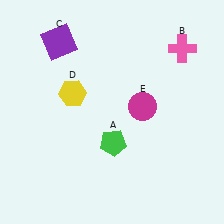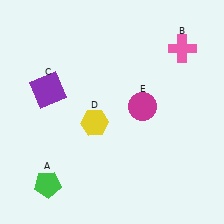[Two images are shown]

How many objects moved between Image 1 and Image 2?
3 objects moved between the two images.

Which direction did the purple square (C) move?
The purple square (C) moved down.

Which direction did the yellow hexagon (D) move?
The yellow hexagon (D) moved down.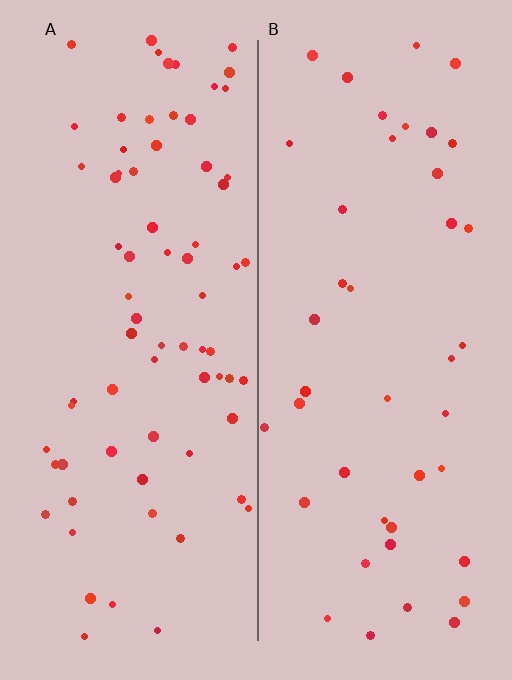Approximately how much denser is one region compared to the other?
Approximately 1.7× — region A over region B.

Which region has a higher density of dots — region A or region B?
A (the left).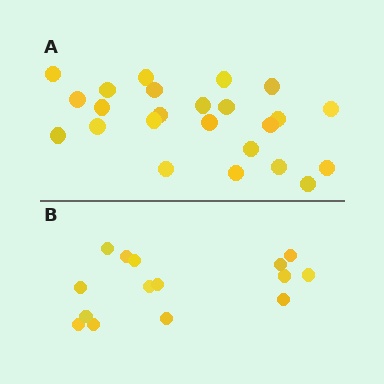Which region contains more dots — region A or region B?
Region A (the top region) has more dots.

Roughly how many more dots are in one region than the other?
Region A has roughly 8 or so more dots than region B.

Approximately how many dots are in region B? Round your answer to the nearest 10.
About 20 dots. (The exact count is 15, which rounds to 20.)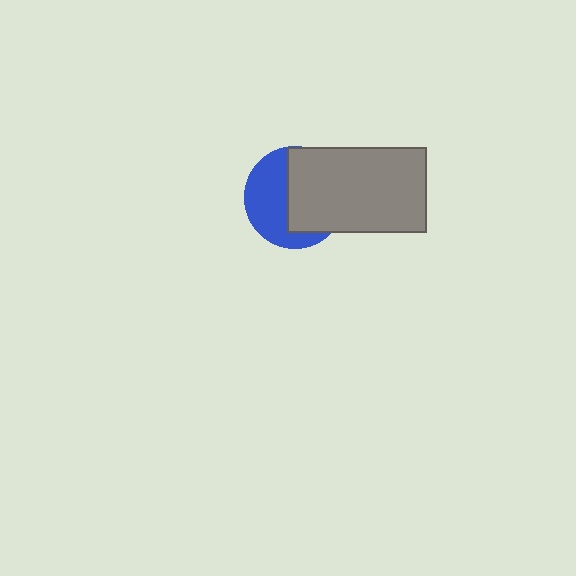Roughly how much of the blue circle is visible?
About half of it is visible (roughly 47%).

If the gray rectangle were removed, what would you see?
You would see the complete blue circle.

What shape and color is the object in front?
The object in front is a gray rectangle.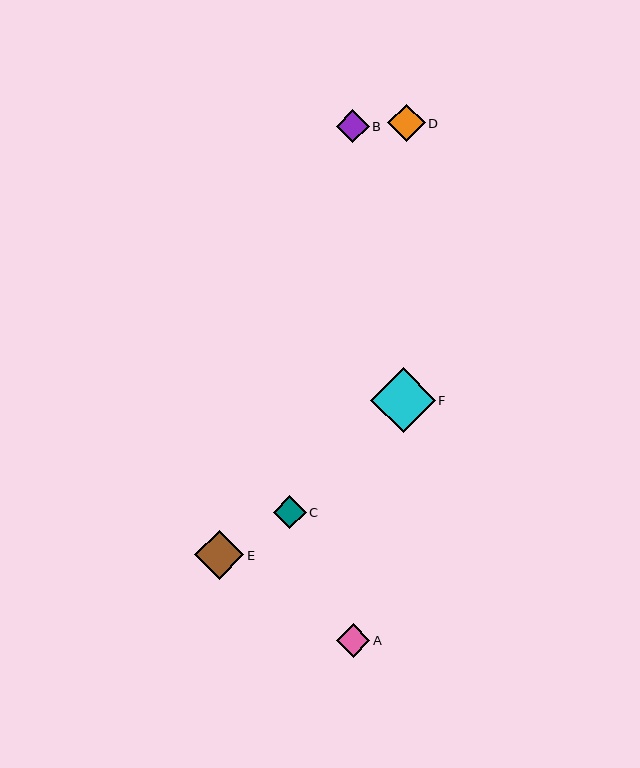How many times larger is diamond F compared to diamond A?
Diamond F is approximately 1.9 times the size of diamond A.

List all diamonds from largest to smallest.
From largest to smallest: F, E, D, A, B, C.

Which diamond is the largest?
Diamond F is the largest with a size of approximately 65 pixels.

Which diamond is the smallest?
Diamond C is the smallest with a size of approximately 33 pixels.